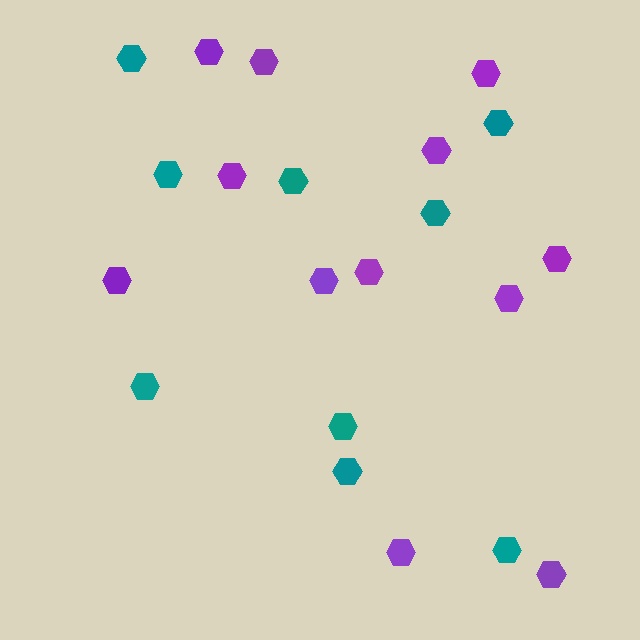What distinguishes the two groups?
There are 2 groups: one group of purple hexagons (12) and one group of teal hexagons (9).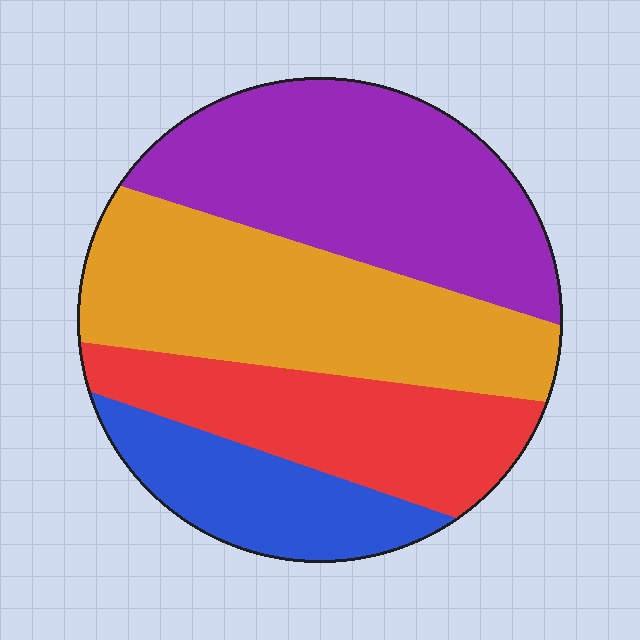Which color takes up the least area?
Blue, at roughly 15%.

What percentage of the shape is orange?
Orange covers roughly 30% of the shape.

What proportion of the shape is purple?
Purple covers roughly 30% of the shape.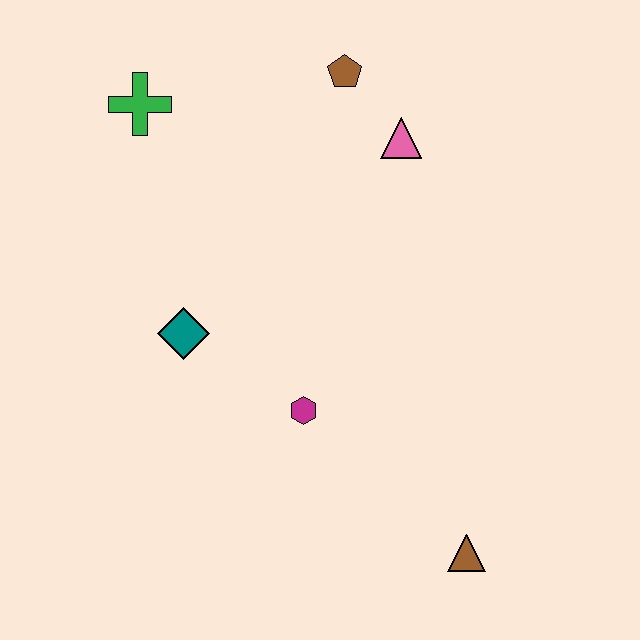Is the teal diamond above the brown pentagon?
No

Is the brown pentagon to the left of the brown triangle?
Yes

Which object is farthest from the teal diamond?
The brown triangle is farthest from the teal diamond.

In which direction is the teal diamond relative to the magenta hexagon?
The teal diamond is to the left of the magenta hexagon.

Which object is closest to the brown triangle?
The magenta hexagon is closest to the brown triangle.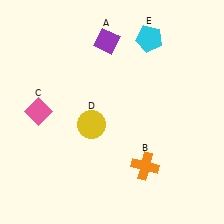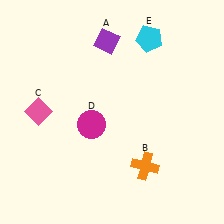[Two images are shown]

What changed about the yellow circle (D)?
In Image 1, D is yellow. In Image 2, it changed to magenta.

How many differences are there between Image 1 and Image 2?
There is 1 difference between the two images.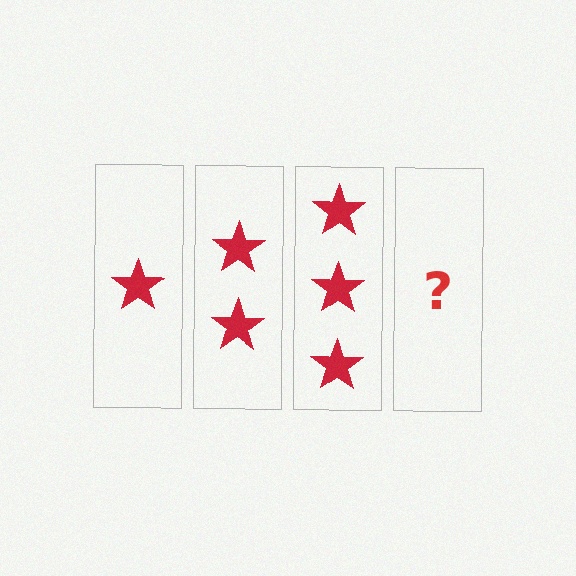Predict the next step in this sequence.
The next step is 4 stars.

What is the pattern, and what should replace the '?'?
The pattern is that each step adds one more star. The '?' should be 4 stars.